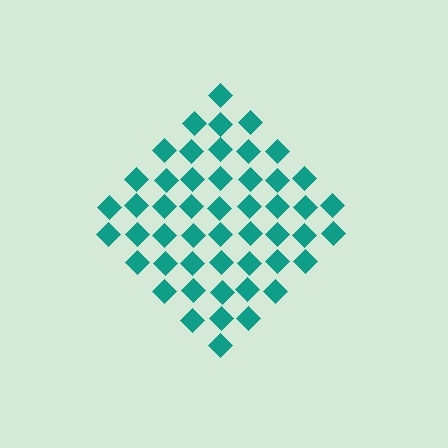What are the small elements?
The small elements are diamonds.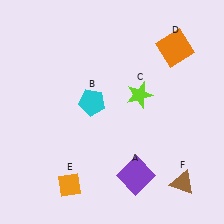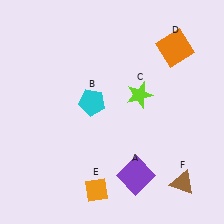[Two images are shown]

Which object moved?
The orange diamond (E) moved right.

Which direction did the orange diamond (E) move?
The orange diamond (E) moved right.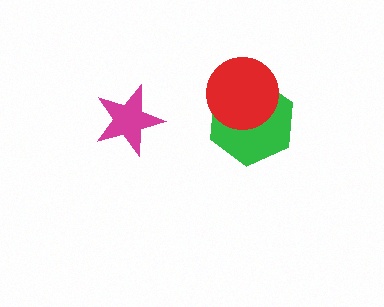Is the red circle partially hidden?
No, no other shape covers it.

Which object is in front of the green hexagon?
The red circle is in front of the green hexagon.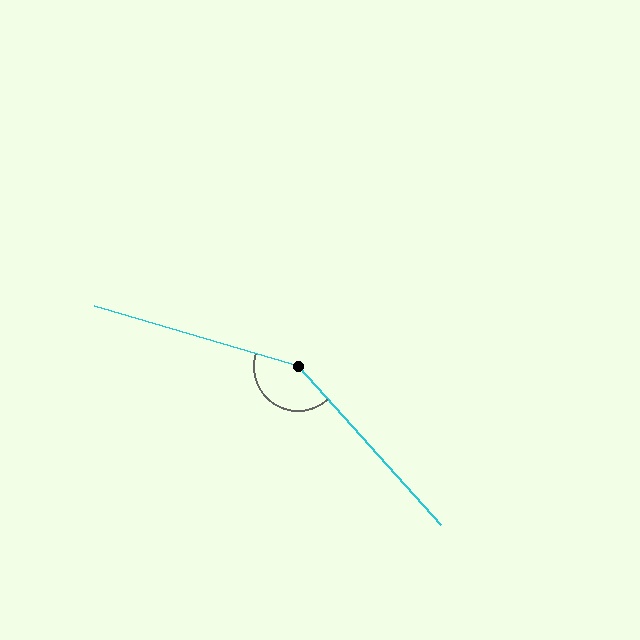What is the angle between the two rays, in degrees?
Approximately 148 degrees.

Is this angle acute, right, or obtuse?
It is obtuse.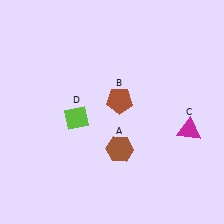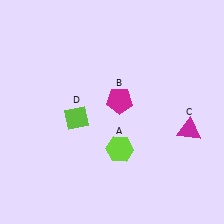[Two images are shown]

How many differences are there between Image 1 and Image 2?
There are 2 differences between the two images.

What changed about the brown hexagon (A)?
In Image 1, A is brown. In Image 2, it changed to lime.